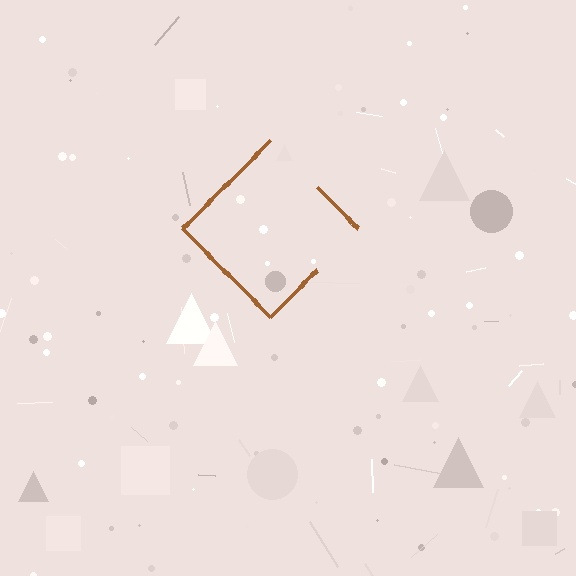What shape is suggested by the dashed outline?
The dashed outline suggests a diamond.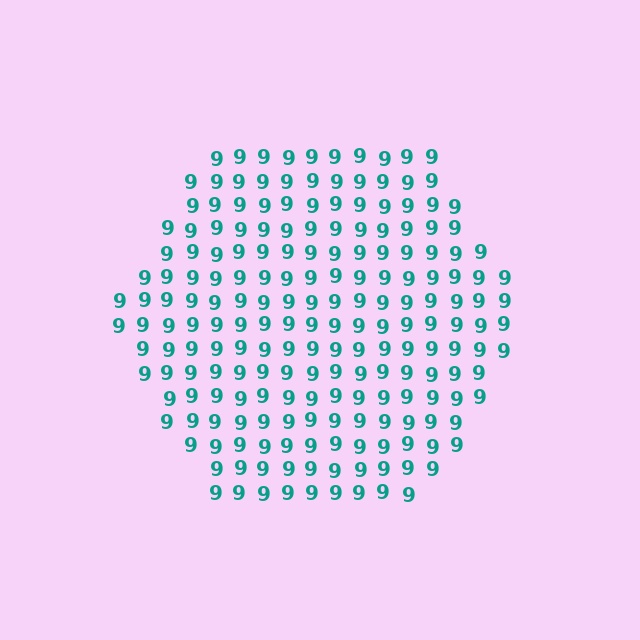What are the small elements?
The small elements are digit 9's.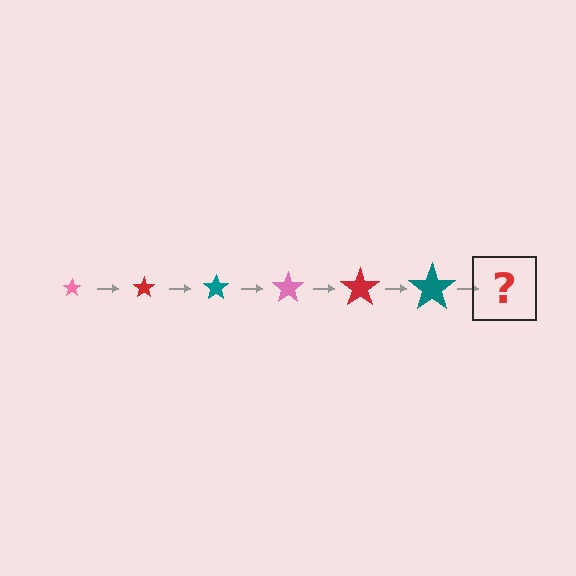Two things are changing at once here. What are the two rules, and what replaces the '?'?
The two rules are that the star grows larger each step and the color cycles through pink, red, and teal. The '?' should be a pink star, larger than the previous one.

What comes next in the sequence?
The next element should be a pink star, larger than the previous one.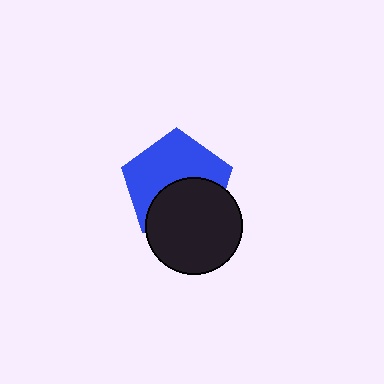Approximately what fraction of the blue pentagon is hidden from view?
Roughly 44% of the blue pentagon is hidden behind the black circle.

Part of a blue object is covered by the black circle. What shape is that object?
It is a pentagon.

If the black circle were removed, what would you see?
You would see the complete blue pentagon.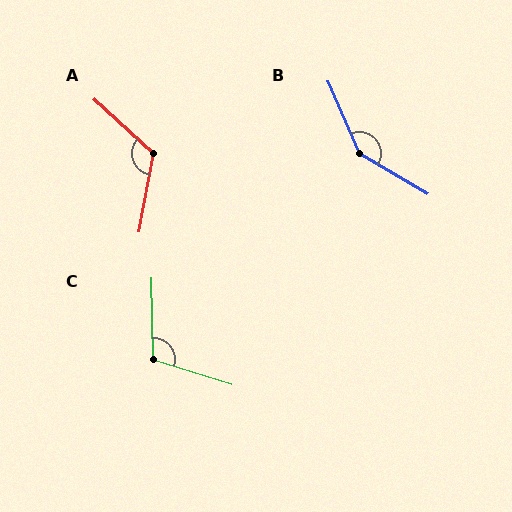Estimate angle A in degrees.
Approximately 122 degrees.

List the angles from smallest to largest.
C (108°), A (122°), B (144°).